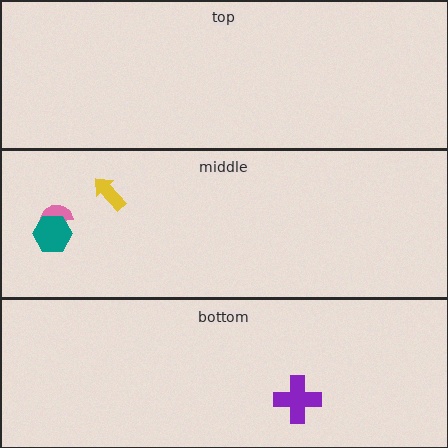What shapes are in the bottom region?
The purple cross.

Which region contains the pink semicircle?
The middle region.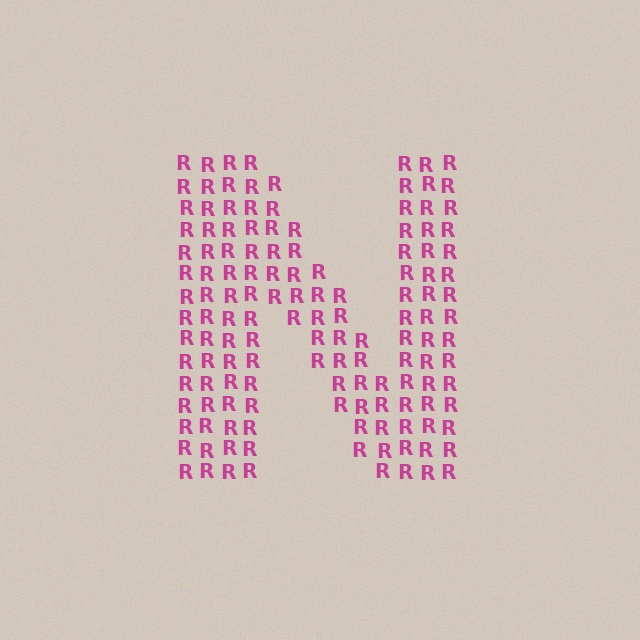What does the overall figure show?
The overall figure shows the letter N.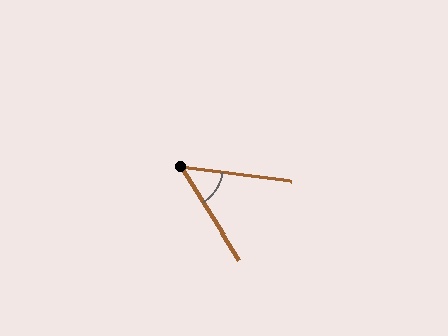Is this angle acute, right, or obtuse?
It is acute.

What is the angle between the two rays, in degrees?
Approximately 51 degrees.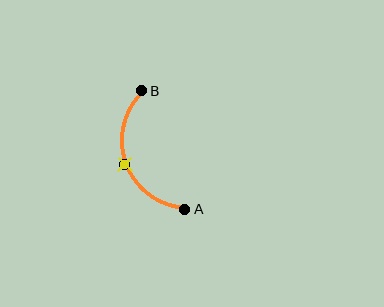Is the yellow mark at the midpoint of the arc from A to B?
Yes. The yellow mark lies on the arc at equal arc-length from both A and B — it is the arc midpoint.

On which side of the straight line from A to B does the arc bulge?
The arc bulges to the left of the straight line connecting A and B.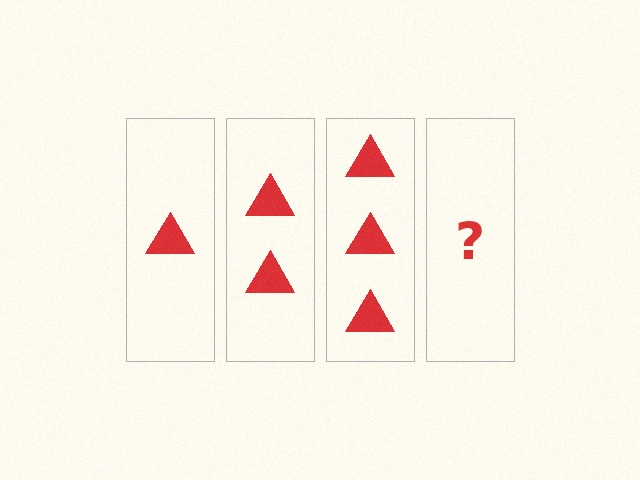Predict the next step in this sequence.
The next step is 4 triangles.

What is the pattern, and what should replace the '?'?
The pattern is that each step adds one more triangle. The '?' should be 4 triangles.